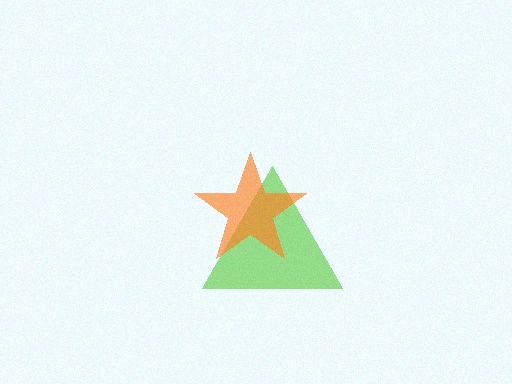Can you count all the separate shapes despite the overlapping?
Yes, there are 2 separate shapes.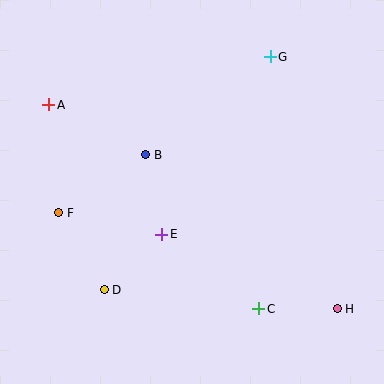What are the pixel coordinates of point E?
Point E is at (162, 234).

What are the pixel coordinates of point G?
Point G is at (270, 57).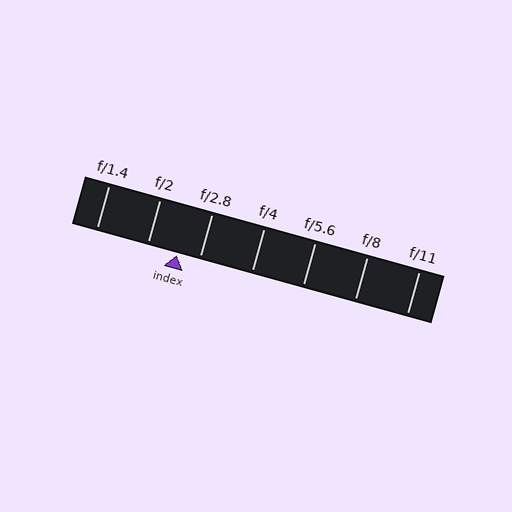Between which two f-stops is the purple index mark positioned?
The index mark is between f/2 and f/2.8.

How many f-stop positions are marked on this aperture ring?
There are 7 f-stop positions marked.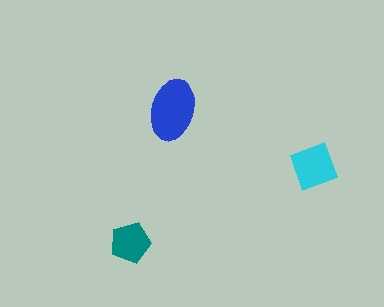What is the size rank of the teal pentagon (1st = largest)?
3rd.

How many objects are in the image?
There are 3 objects in the image.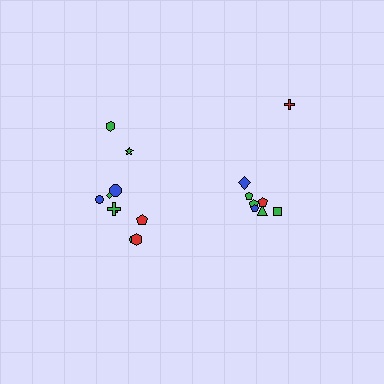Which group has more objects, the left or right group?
The left group.